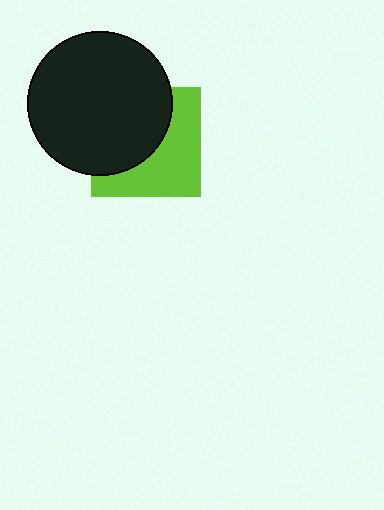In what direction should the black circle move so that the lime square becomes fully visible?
The black circle should move toward the upper-left. That is the shortest direction to clear the overlap and leave the lime square fully visible.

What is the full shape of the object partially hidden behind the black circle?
The partially hidden object is a lime square.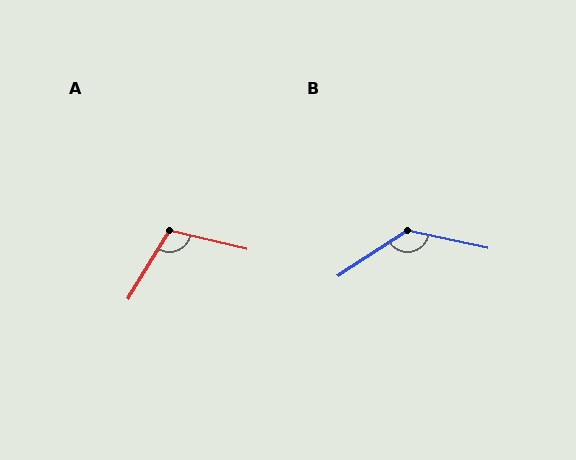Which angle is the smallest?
A, at approximately 108 degrees.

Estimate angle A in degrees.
Approximately 108 degrees.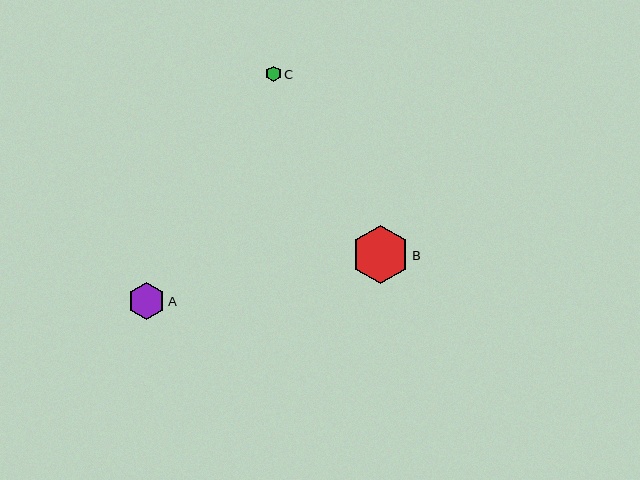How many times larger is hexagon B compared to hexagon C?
Hexagon B is approximately 3.7 times the size of hexagon C.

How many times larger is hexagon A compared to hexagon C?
Hexagon A is approximately 2.4 times the size of hexagon C.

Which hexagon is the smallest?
Hexagon C is the smallest with a size of approximately 16 pixels.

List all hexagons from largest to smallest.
From largest to smallest: B, A, C.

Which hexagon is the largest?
Hexagon B is the largest with a size of approximately 58 pixels.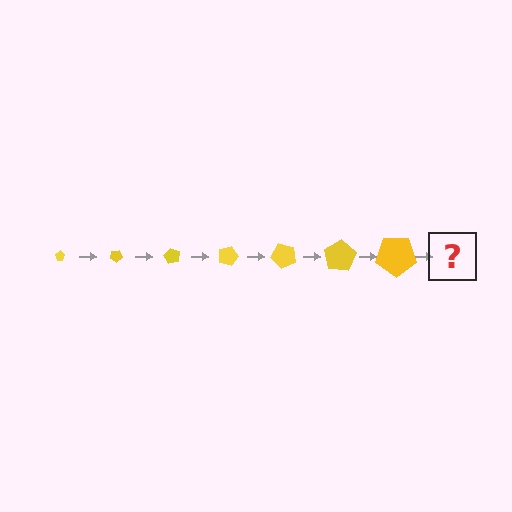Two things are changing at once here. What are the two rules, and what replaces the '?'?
The two rules are that the pentagon grows larger each step and it rotates 30 degrees each step. The '?' should be a pentagon, larger than the previous one and rotated 210 degrees from the start.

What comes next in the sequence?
The next element should be a pentagon, larger than the previous one and rotated 210 degrees from the start.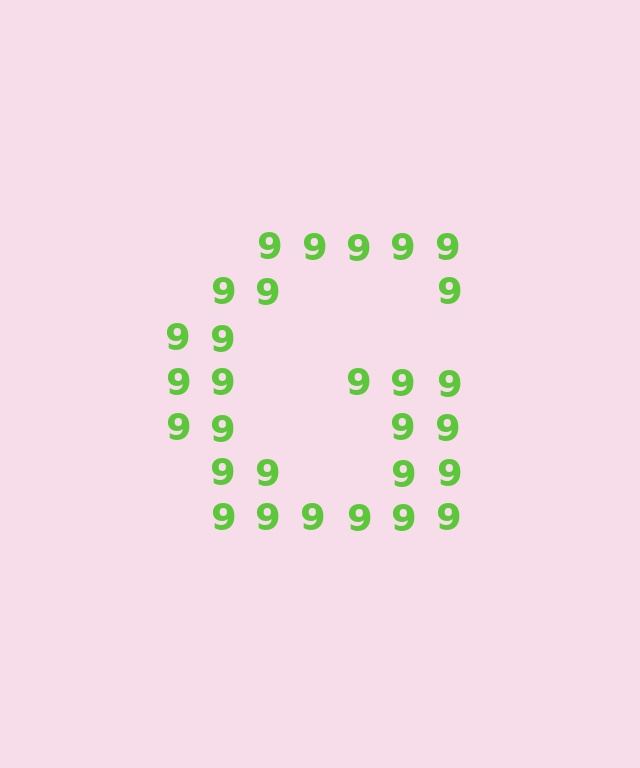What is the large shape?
The large shape is the letter G.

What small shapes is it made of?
It is made of small digit 9's.